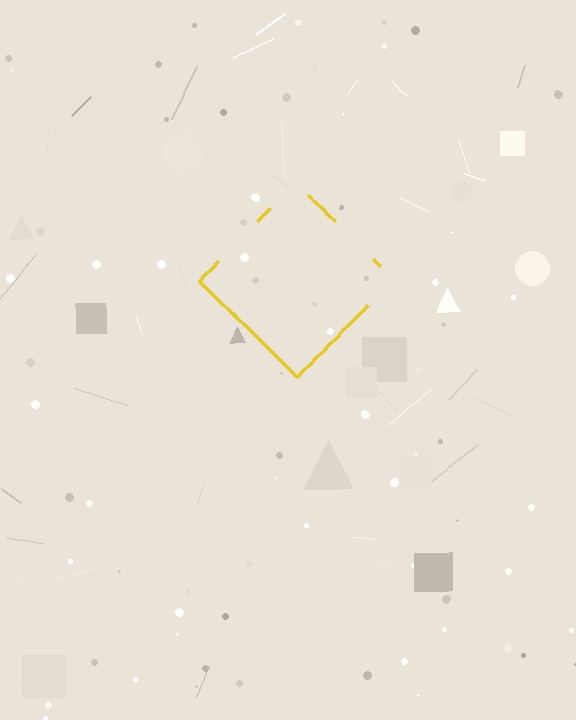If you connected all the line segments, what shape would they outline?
They would outline a diamond.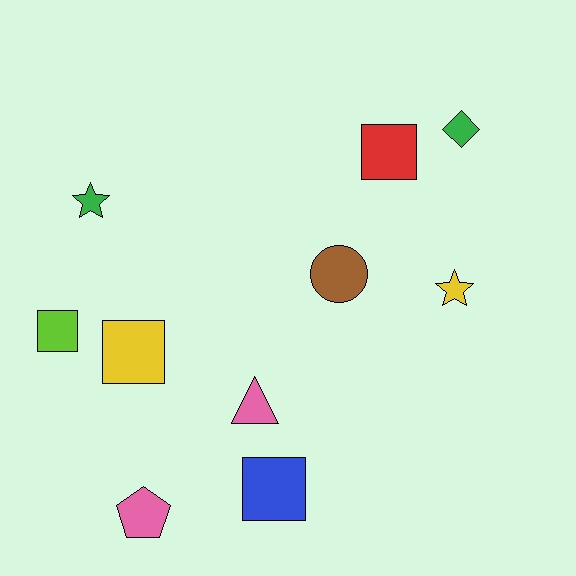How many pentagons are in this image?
There is 1 pentagon.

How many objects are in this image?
There are 10 objects.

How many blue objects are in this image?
There is 1 blue object.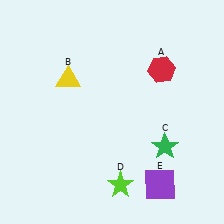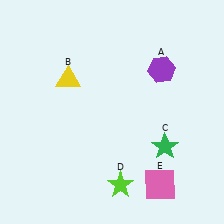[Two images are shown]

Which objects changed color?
A changed from red to purple. E changed from purple to pink.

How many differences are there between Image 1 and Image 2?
There are 2 differences between the two images.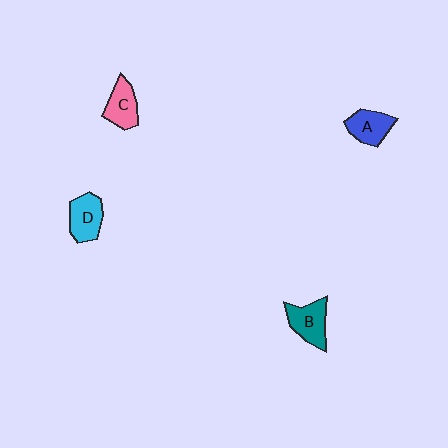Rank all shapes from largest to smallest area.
From largest to smallest: B (teal), D (cyan), A (blue), C (pink).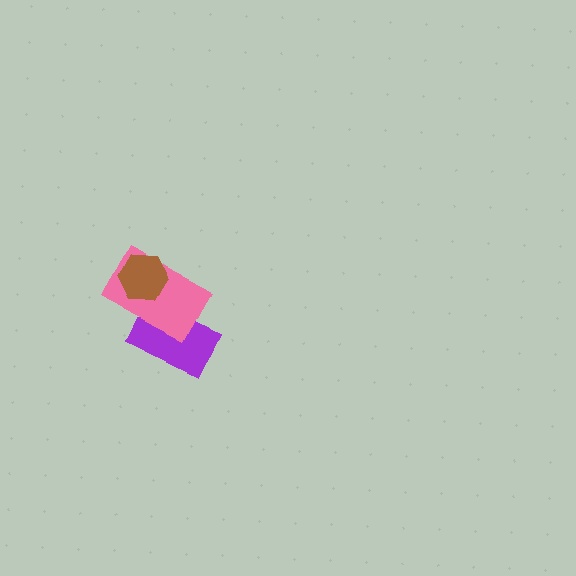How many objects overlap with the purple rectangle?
1 object overlaps with the purple rectangle.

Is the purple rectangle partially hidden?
Yes, it is partially covered by another shape.